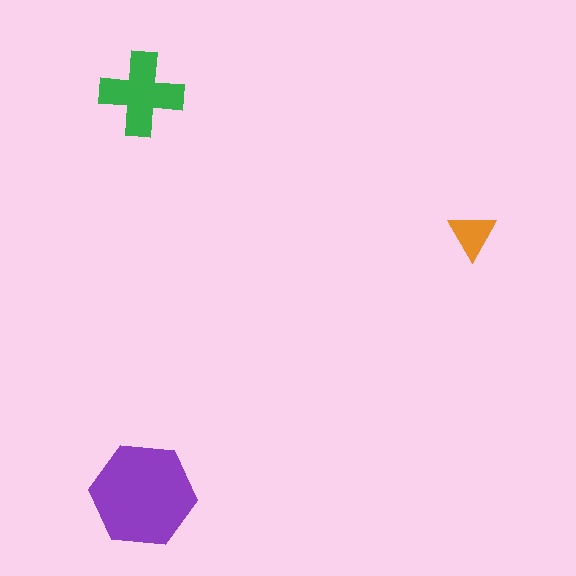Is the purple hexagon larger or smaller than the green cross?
Larger.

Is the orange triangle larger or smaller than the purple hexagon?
Smaller.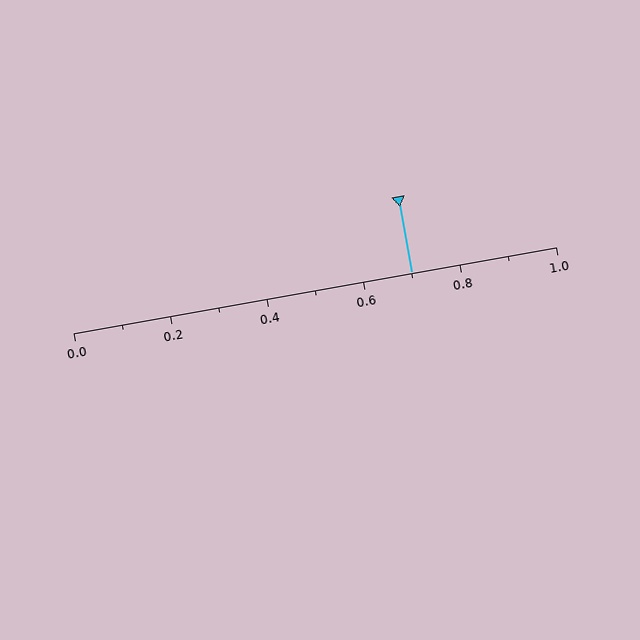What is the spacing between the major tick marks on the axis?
The major ticks are spaced 0.2 apart.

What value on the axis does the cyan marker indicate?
The marker indicates approximately 0.7.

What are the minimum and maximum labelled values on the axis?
The axis runs from 0.0 to 1.0.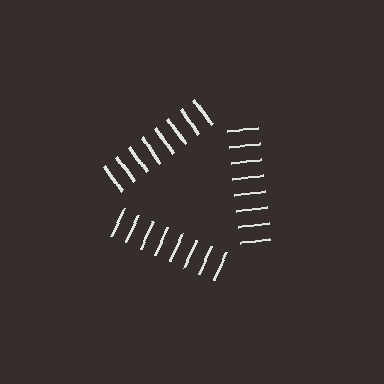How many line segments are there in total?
24 — 8 along each of the 3 edges.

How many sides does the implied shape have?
3 sides — the line-ends trace a triangle.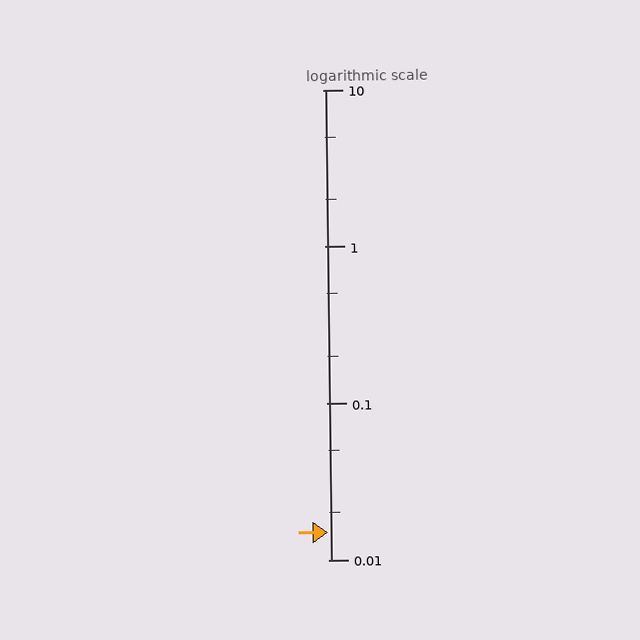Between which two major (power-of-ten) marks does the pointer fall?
The pointer is between 0.01 and 0.1.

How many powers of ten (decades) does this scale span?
The scale spans 3 decades, from 0.01 to 10.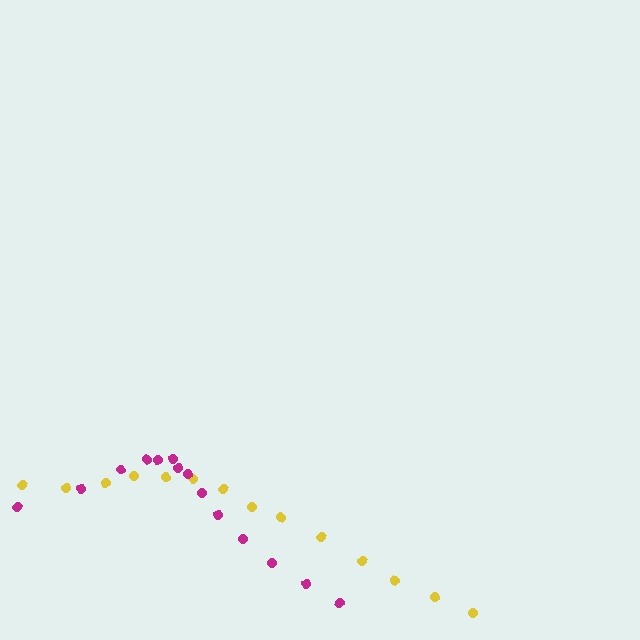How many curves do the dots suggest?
There are 2 distinct paths.